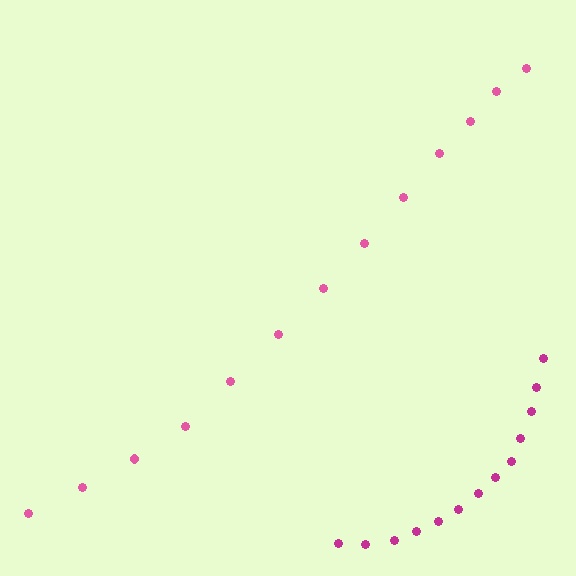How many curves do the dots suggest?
There are 2 distinct paths.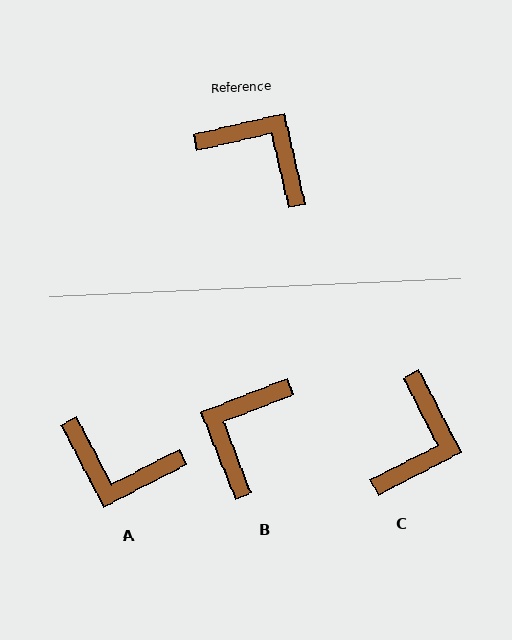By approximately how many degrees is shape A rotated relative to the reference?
Approximately 166 degrees clockwise.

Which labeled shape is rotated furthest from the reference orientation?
A, about 166 degrees away.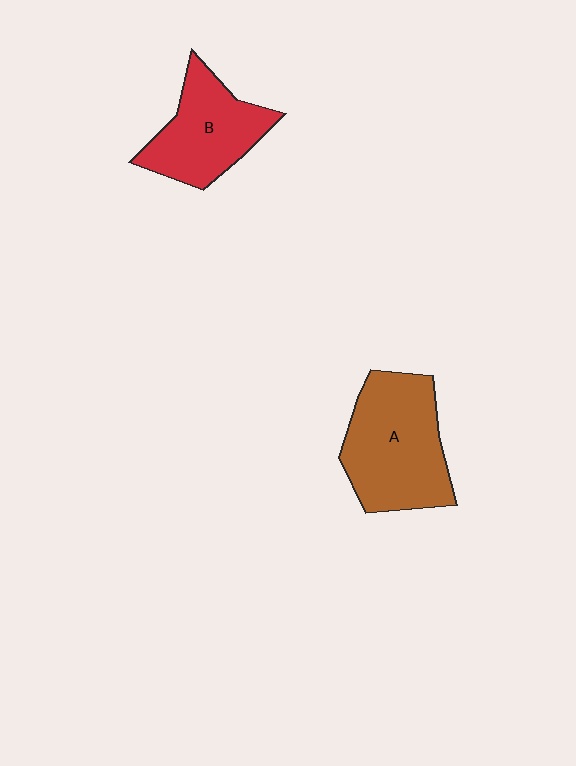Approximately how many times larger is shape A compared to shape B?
Approximately 1.3 times.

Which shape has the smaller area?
Shape B (red).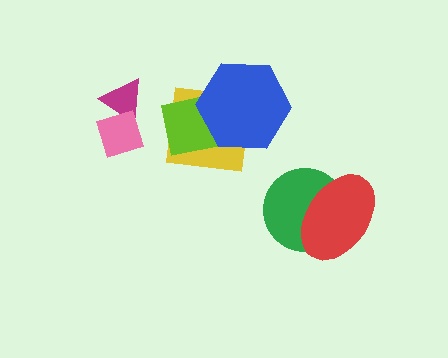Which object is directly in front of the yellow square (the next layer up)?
The lime square is directly in front of the yellow square.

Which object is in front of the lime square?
The blue hexagon is in front of the lime square.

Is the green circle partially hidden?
Yes, it is partially covered by another shape.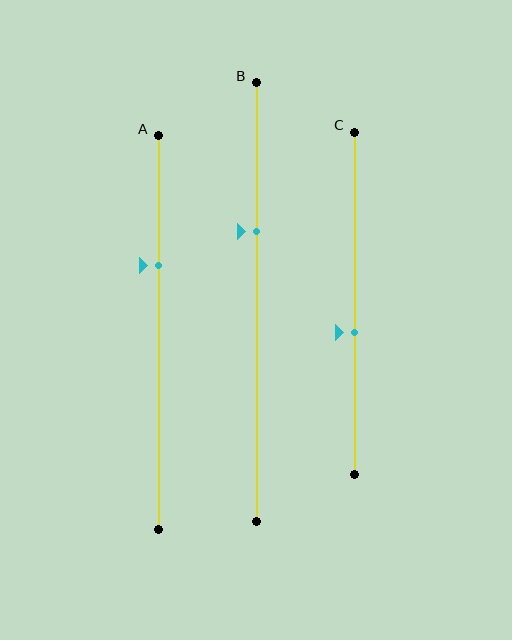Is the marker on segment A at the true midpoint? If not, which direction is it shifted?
No, the marker on segment A is shifted upward by about 17% of the segment length.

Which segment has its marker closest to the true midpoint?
Segment C has its marker closest to the true midpoint.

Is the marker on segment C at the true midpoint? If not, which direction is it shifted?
No, the marker on segment C is shifted downward by about 8% of the segment length.